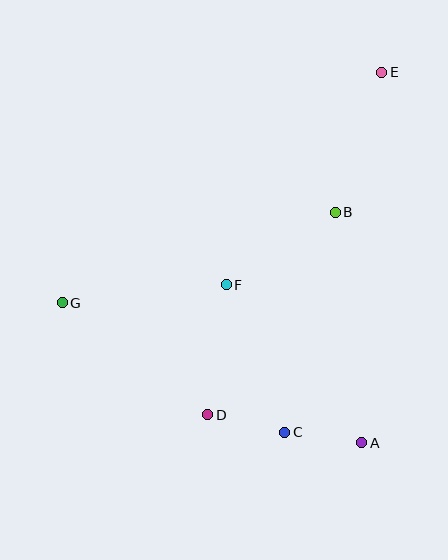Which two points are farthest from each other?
Points E and G are farthest from each other.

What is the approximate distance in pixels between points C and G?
The distance between C and G is approximately 257 pixels.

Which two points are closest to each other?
Points A and C are closest to each other.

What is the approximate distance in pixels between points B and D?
The distance between B and D is approximately 240 pixels.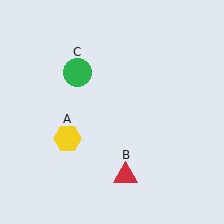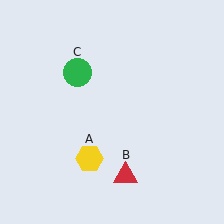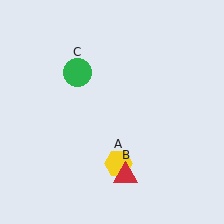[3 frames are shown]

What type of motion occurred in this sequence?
The yellow hexagon (object A) rotated counterclockwise around the center of the scene.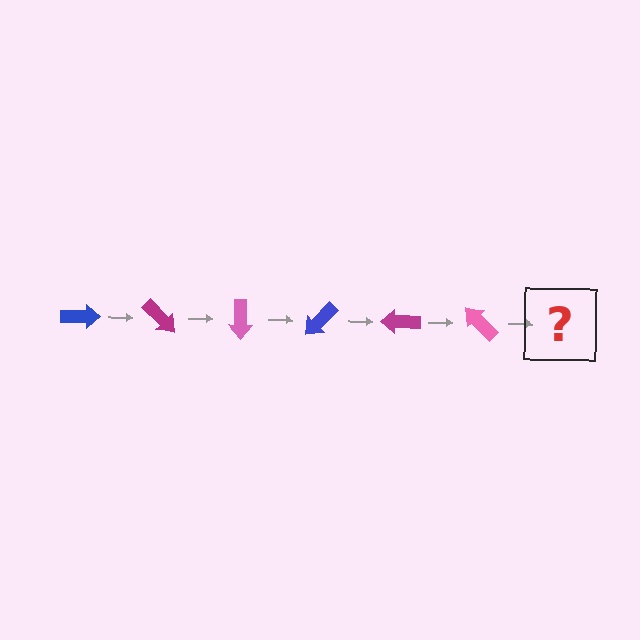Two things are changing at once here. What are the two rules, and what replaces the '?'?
The two rules are that it rotates 45 degrees each step and the color cycles through blue, magenta, and pink. The '?' should be a blue arrow, rotated 270 degrees from the start.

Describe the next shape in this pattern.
It should be a blue arrow, rotated 270 degrees from the start.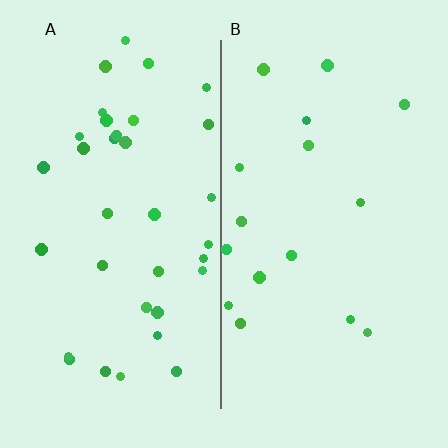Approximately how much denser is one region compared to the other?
Approximately 2.1× — region A over region B.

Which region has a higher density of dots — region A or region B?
A (the left).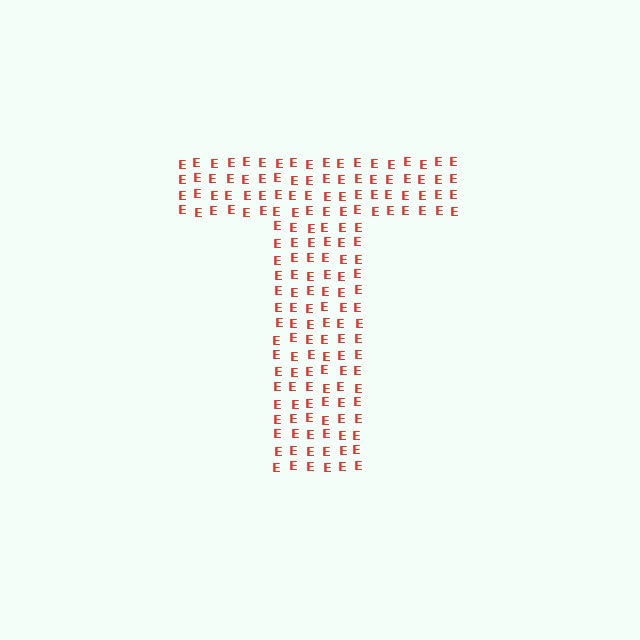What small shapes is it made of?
It is made of small letter E's.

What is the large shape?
The large shape is the letter T.